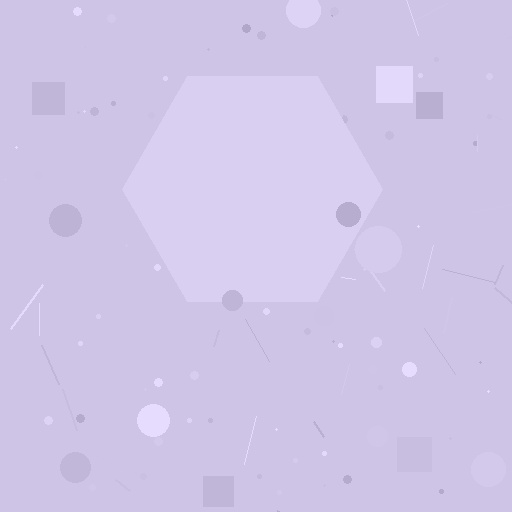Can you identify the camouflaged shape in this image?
The camouflaged shape is a hexagon.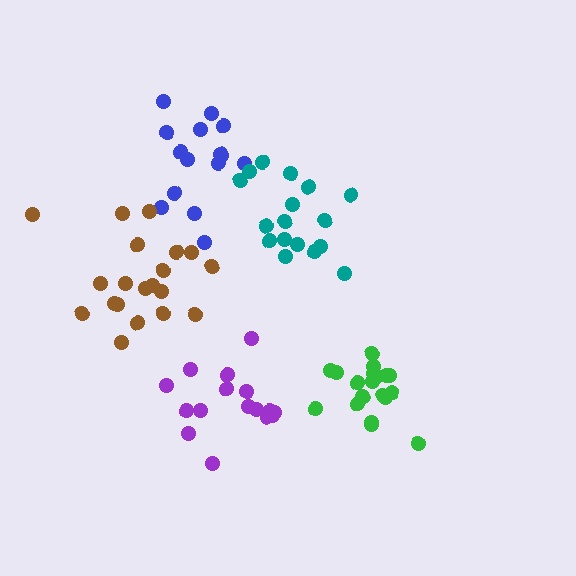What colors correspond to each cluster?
The clusters are colored: blue, green, purple, brown, teal.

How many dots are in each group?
Group 1: 15 dots, Group 2: 19 dots, Group 3: 16 dots, Group 4: 20 dots, Group 5: 17 dots (87 total).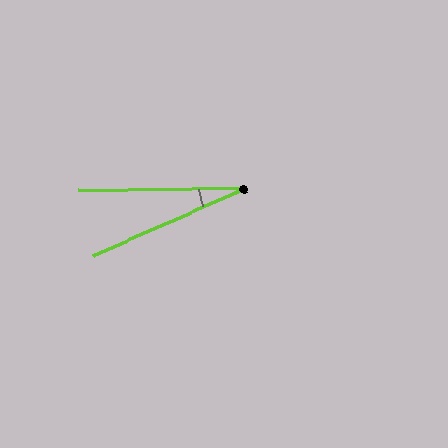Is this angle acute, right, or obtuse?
It is acute.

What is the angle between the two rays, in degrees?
Approximately 23 degrees.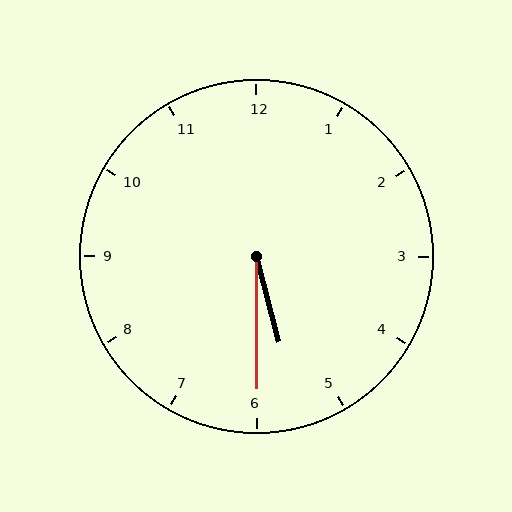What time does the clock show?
5:30.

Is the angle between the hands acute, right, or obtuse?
It is acute.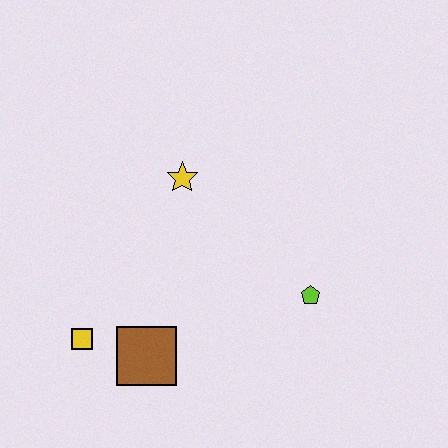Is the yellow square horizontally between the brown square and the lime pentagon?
No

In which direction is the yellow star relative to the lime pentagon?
The yellow star is to the left of the lime pentagon.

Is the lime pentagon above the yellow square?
Yes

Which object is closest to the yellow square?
The brown square is closest to the yellow square.